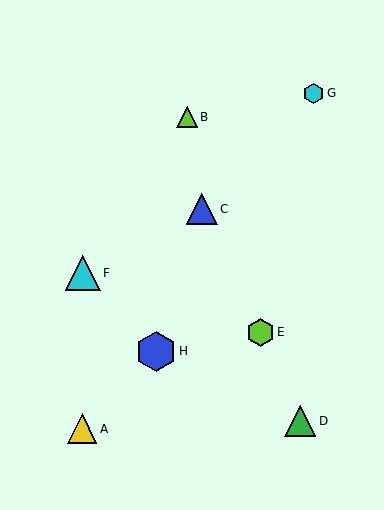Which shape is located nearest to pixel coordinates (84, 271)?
The cyan triangle (labeled F) at (83, 273) is nearest to that location.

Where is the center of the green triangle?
The center of the green triangle is at (300, 421).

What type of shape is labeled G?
Shape G is a cyan hexagon.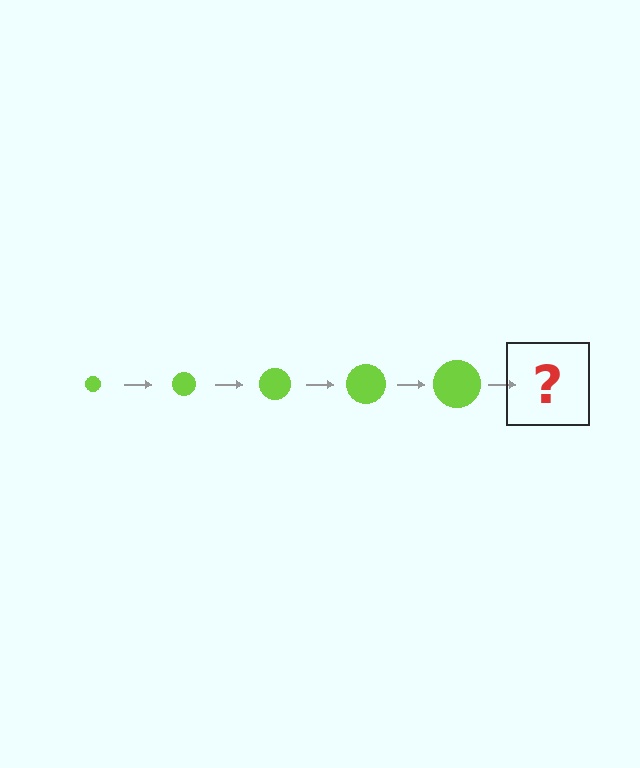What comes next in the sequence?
The next element should be a lime circle, larger than the previous one.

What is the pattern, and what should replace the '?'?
The pattern is that the circle gets progressively larger each step. The '?' should be a lime circle, larger than the previous one.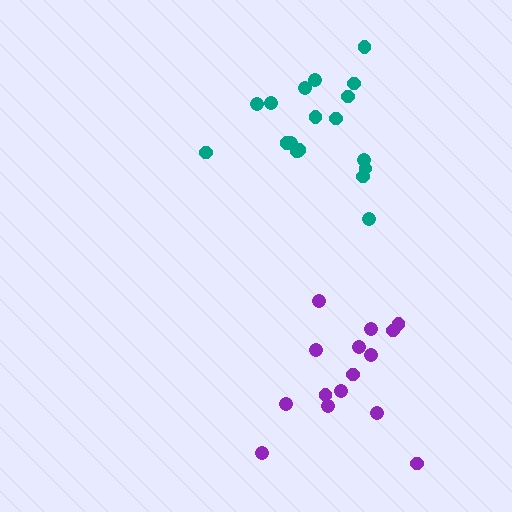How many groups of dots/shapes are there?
There are 2 groups.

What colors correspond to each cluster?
The clusters are colored: teal, purple.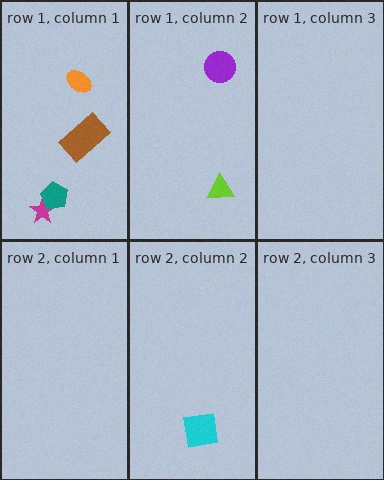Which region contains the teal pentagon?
The row 1, column 1 region.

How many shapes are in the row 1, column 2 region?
2.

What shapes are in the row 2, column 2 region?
The cyan square.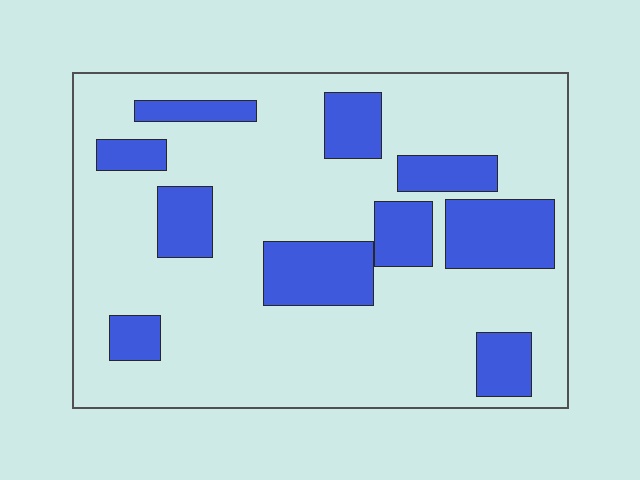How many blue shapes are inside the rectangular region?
10.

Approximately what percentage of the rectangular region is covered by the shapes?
Approximately 25%.